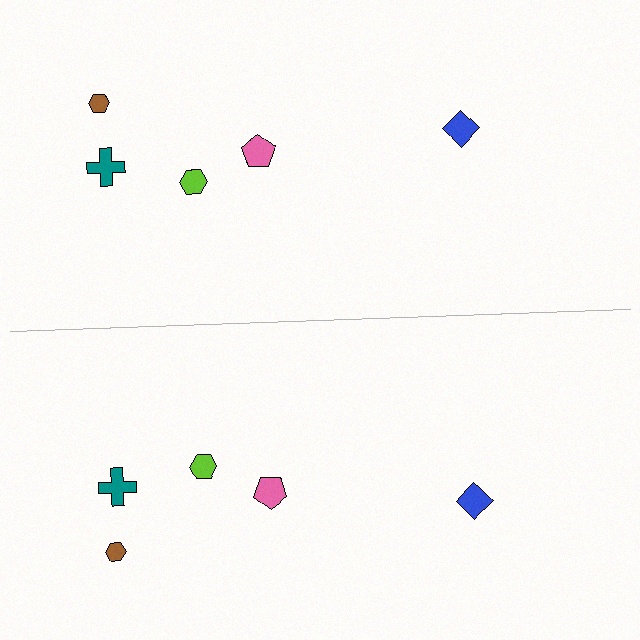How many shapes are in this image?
There are 10 shapes in this image.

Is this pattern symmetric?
Yes, this pattern has bilateral (reflection) symmetry.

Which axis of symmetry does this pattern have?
The pattern has a horizontal axis of symmetry running through the center of the image.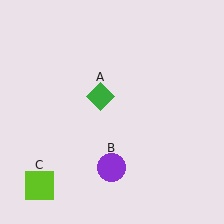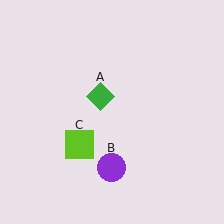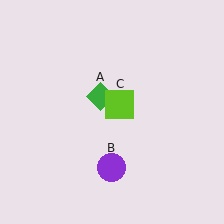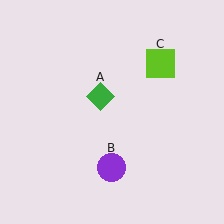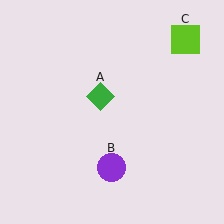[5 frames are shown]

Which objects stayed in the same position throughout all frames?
Green diamond (object A) and purple circle (object B) remained stationary.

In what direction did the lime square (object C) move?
The lime square (object C) moved up and to the right.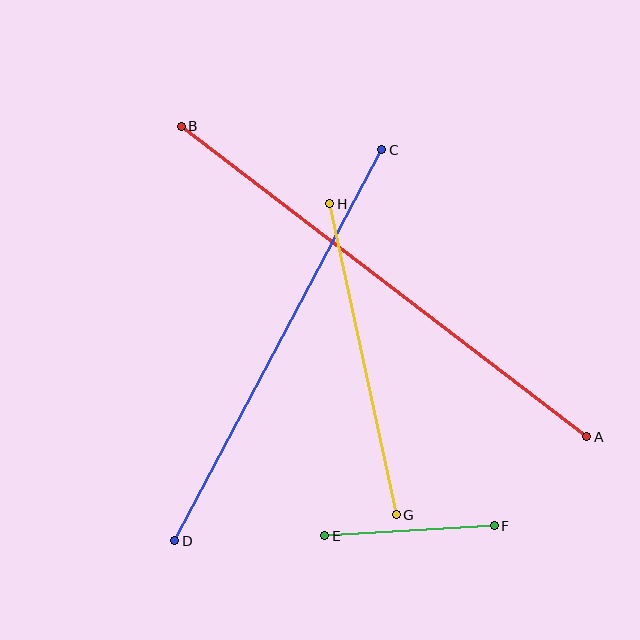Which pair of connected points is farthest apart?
Points A and B are farthest apart.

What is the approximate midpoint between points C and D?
The midpoint is at approximately (278, 345) pixels.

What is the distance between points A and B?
The distance is approximately 511 pixels.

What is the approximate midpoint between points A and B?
The midpoint is at approximately (384, 282) pixels.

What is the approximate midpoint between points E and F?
The midpoint is at approximately (409, 531) pixels.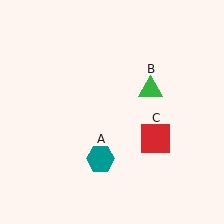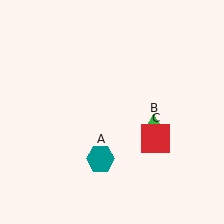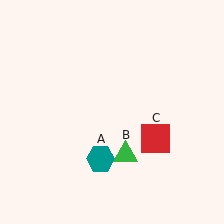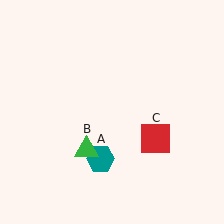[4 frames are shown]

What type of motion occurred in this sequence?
The green triangle (object B) rotated clockwise around the center of the scene.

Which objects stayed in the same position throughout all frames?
Teal hexagon (object A) and red square (object C) remained stationary.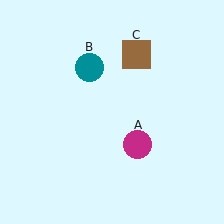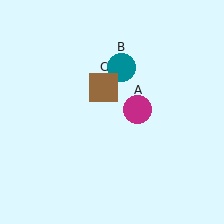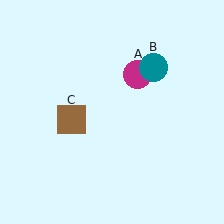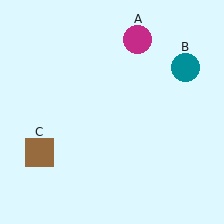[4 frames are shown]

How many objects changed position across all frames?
3 objects changed position: magenta circle (object A), teal circle (object B), brown square (object C).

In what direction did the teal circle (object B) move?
The teal circle (object B) moved right.